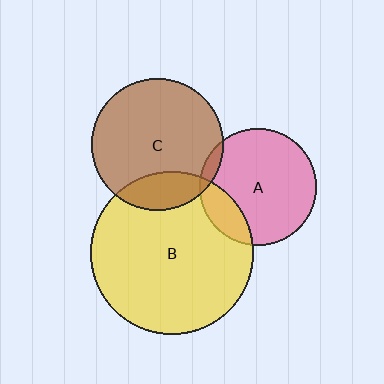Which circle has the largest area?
Circle B (yellow).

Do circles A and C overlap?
Yes.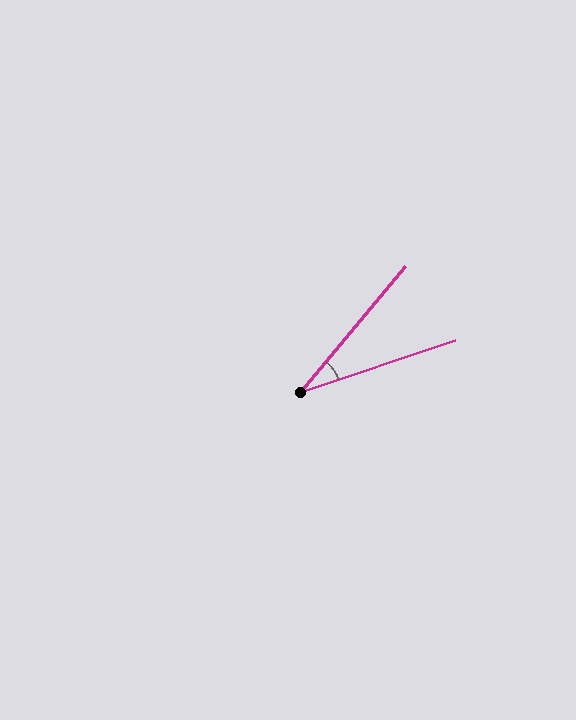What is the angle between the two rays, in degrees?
Approximately 32 degrees.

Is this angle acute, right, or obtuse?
It is acute.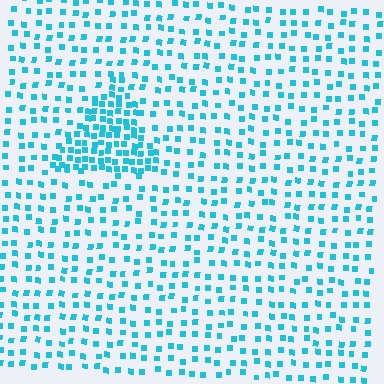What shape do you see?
I see a triangle.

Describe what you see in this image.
The image contains small cyan elements arranged at two different densities. A triangle-shaped region is visible where the elements are more densely packed than the surrounding area.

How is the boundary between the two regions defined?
The boundary is defined by a change in element density (approximately 2.3x ratio). All elements are the same color, size, and shape.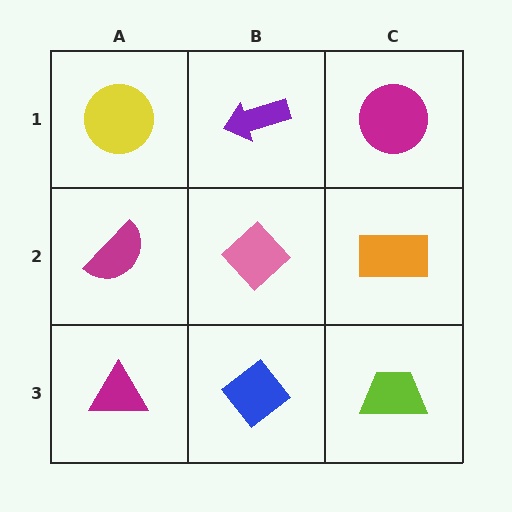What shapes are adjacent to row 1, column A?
A magenta semicircle (row 2, column A), a purple arrow (row 1, column B).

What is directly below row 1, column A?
A magenta semicircle.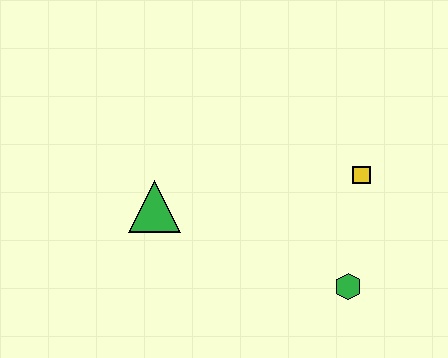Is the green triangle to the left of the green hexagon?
Yes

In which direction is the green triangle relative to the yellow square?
The green triangle is to the left of the yellow square.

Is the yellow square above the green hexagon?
Yes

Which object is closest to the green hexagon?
The yellow square is closest to the green hexagon.